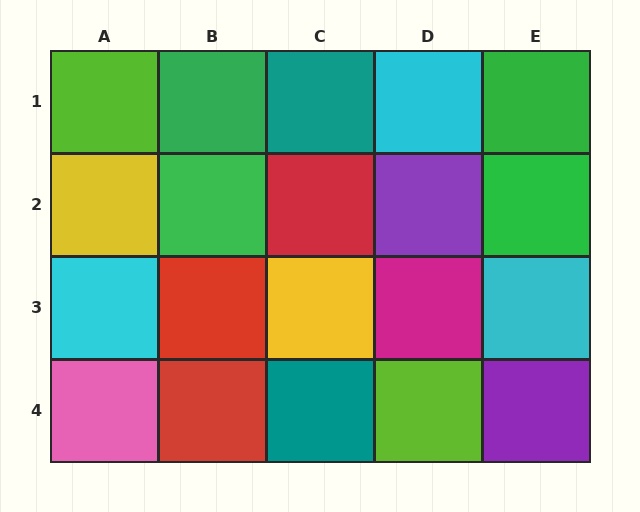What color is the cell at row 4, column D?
Lime.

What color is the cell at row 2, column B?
Green.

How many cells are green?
4 cells are green.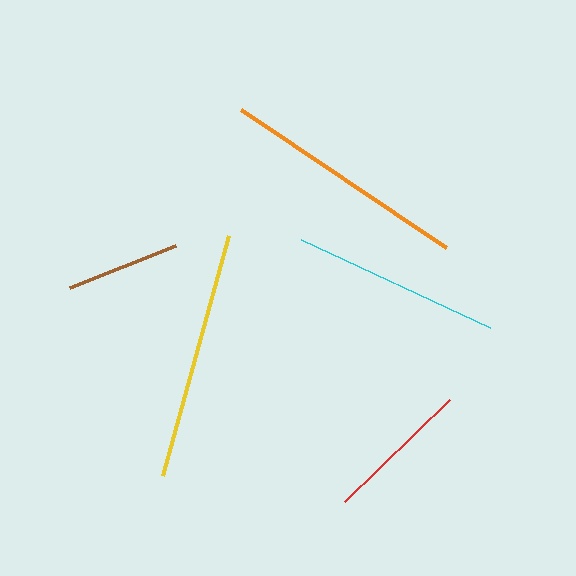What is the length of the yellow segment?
The yellow segment is approximately 249 pixels long.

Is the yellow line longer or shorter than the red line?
The yellow line is longer than the red line.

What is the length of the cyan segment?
The cyan segment is approximately 209 pixels long.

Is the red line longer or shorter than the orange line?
The orange line is longer than the red line.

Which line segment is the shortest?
The brown line is the shortest at approximately 115 pixels.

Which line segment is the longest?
The yellow line is the longest at approximately 249 pixels.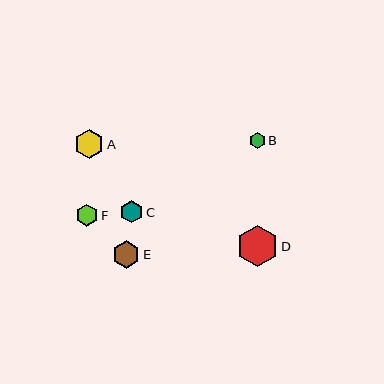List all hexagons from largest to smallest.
From largest to smallest: D, A, E, C, F, B.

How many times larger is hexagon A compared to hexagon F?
Hexagon A is approximately 1.3 times the size of hexagon F.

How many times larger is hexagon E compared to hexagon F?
Hexagon E is approximately 1.3 times the size of hexagon F.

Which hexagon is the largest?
Hexagon D is the largest with a size of approximately 41 pixels.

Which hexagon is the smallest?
Hexagon B is the smallest with a size of approximately 16 pixels.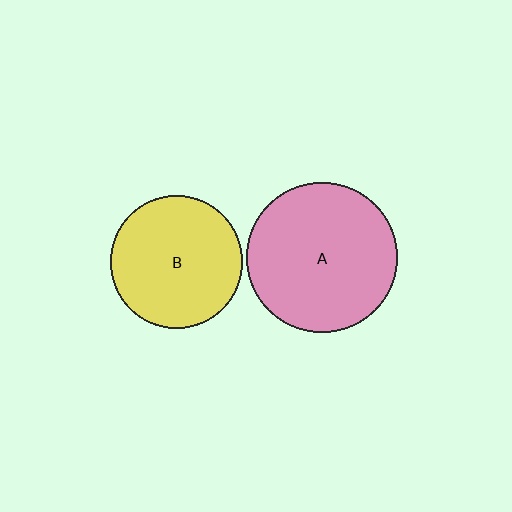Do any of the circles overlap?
No, none of the circles overlap.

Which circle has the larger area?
Circle A (pink).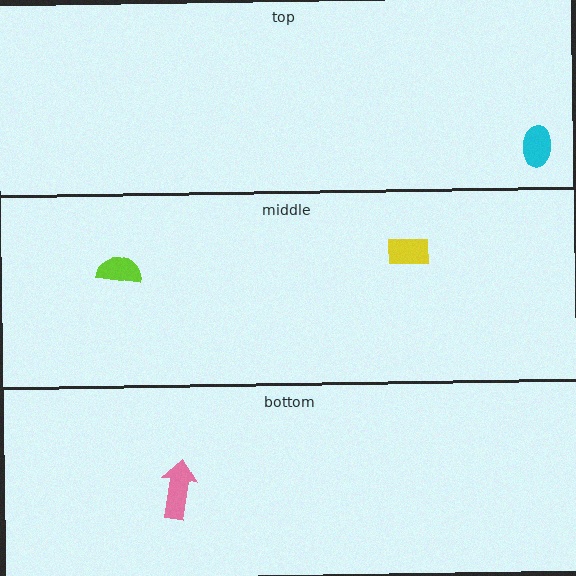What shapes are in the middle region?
The yellow rectangle, the lime semicircle.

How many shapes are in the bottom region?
1.